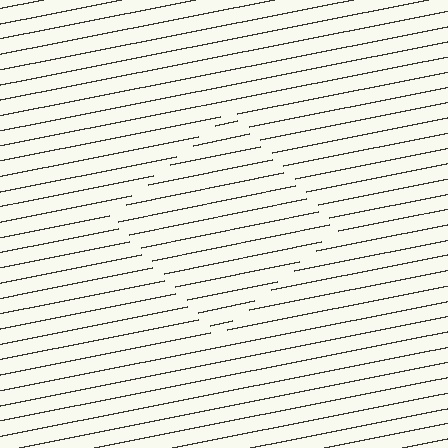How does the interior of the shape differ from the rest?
The interior of the shape contains the same grating, shifted by half a period — the contour is defined by the phase discontinuity where line-ends from the inner and outer gratings abut.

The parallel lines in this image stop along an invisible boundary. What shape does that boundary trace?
An illusory square. The interior of the shape contains the same grating, shifted by half a period — the contour is defined by the phase discontinuity where line-ends from the inner and outer gratings abut.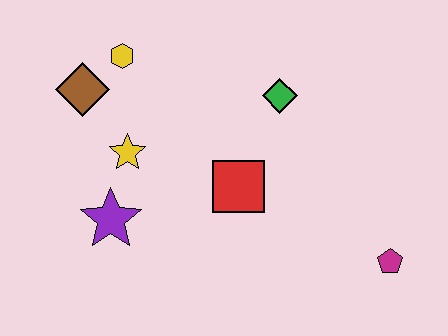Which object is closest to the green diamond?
The red square is closest to the green diamond.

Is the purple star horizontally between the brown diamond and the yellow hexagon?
Yes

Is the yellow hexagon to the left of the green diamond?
Yes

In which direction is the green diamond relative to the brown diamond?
The green diamond is to the right of the brown diamond.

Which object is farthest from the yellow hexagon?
The magenta pentagon is farthest from the yellow hexagon.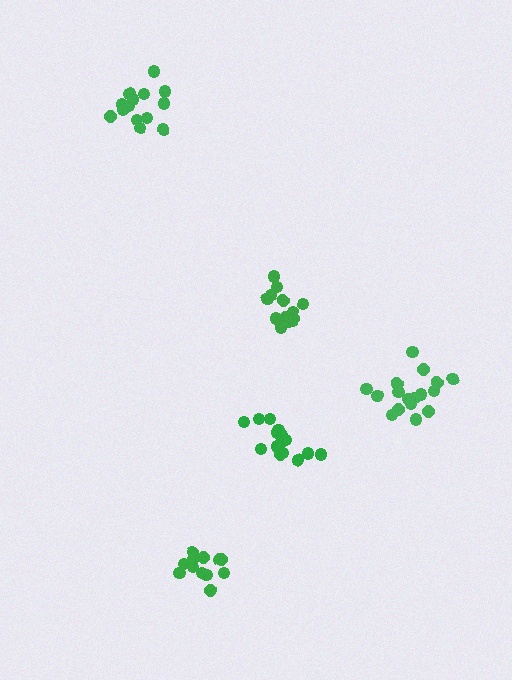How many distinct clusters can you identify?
There are 5 distinct clusters.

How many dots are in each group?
Group 1: 12 dots, Group 2: 15 dots, Group 3: 18 dots, Group 4: 15 dots, Group 5: 14 dots (74 total).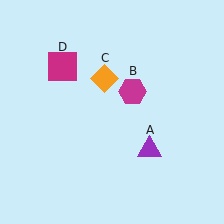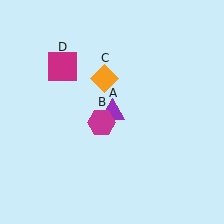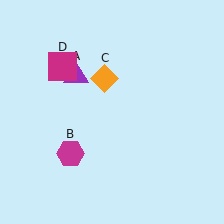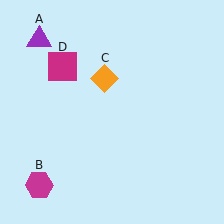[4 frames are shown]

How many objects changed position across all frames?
2 objects changed position: purple triangle (object A), magenta hexagon (object B).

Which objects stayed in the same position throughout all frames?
Orange diamond (object C) and magenta square (object D) remained stationary.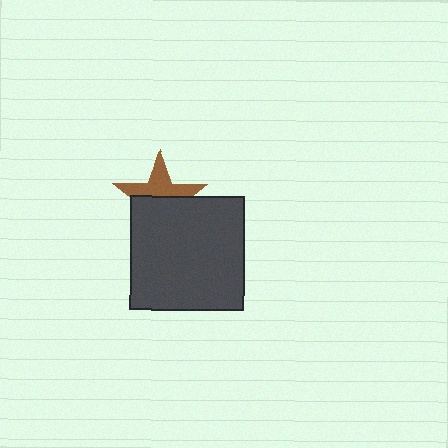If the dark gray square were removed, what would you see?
You would see the complete brown star.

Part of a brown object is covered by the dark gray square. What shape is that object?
It is a star.